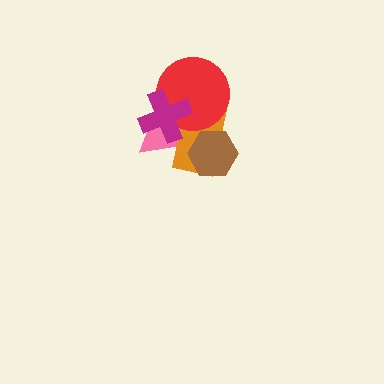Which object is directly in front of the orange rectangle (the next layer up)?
The brown hexagon is directly in front of the orange rectangle.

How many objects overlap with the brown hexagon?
1 object overlaps with the brown hexagon.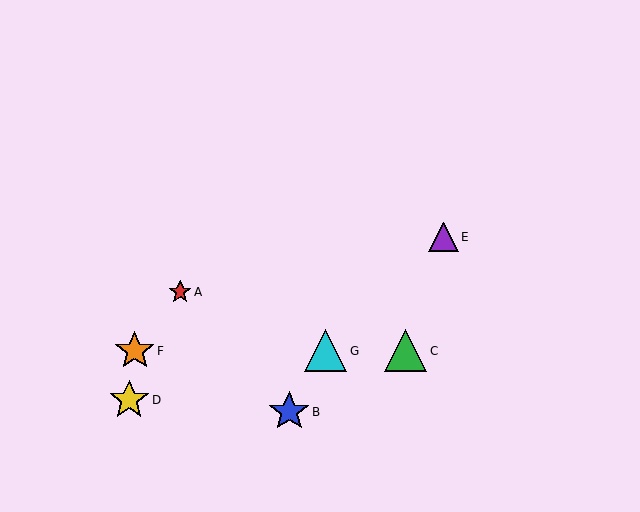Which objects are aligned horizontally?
Objects C, F, G are aligned horizontally.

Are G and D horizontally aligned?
No, G is at y≈351 and D is at y≈400.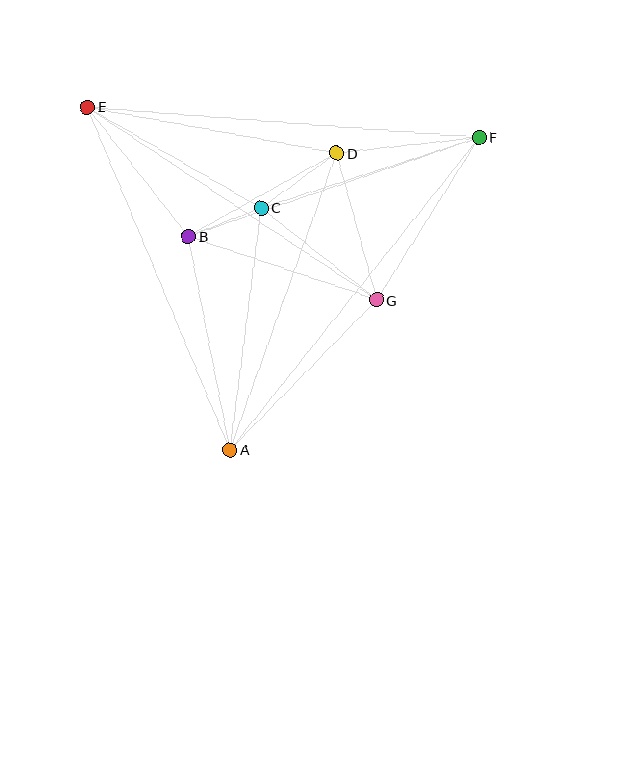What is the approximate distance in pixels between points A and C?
The distance between A and C is approximately 244 pixels.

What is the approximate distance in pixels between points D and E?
The distance between D and E is approximately 253 pixels.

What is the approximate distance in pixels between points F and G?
The distance between F and G is approximately 192 pixels.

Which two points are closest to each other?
Points B and C are closest to each other.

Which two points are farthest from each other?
Points A and F are farthest from each other.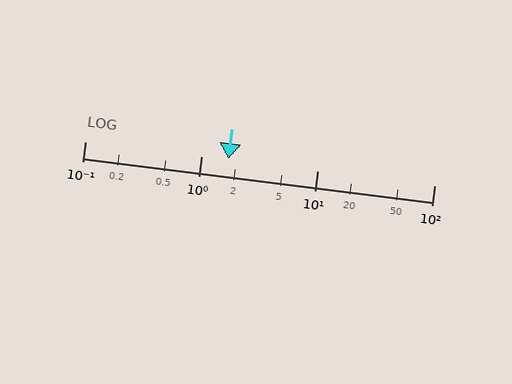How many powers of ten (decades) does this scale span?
The scale spans 3 decades, from 0.1 to 100.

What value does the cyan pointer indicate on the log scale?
The pointer indicates approximately 1.7.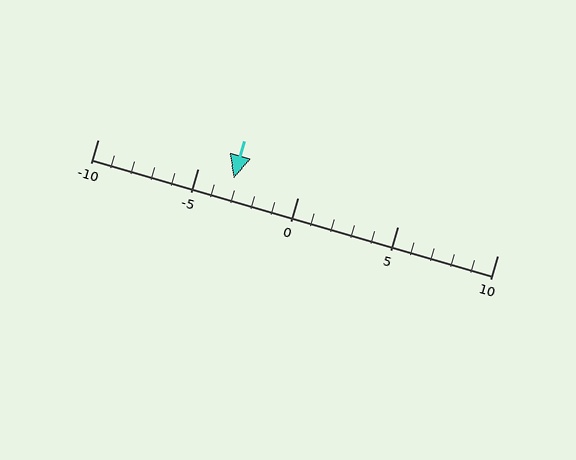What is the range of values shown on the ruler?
The ruler shows values from -10 to 10.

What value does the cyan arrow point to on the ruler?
The cyan arrow points to approximately -3.